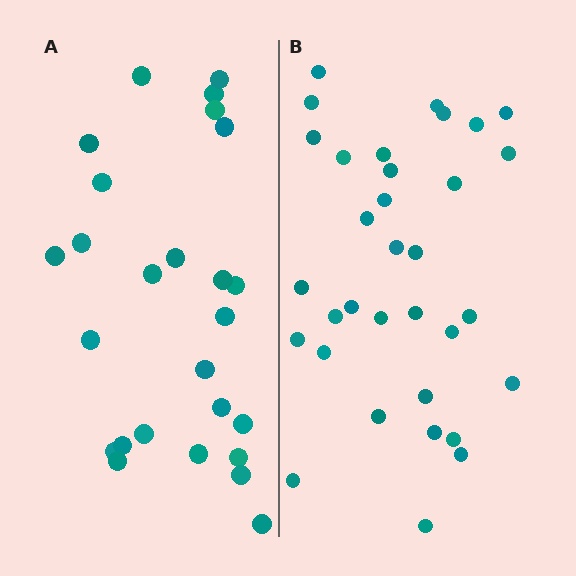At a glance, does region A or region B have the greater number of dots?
Region B (the right region) has more dots.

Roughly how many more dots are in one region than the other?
Region B has roughly 8 or so more dots than region A.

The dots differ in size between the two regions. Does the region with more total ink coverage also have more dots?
No. Region A has more total ink coverage because its dots are larger, but region B actually contains more individual dots. Total area can be misleading — the number of items is what matters here.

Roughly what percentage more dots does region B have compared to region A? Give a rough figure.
About 25% more.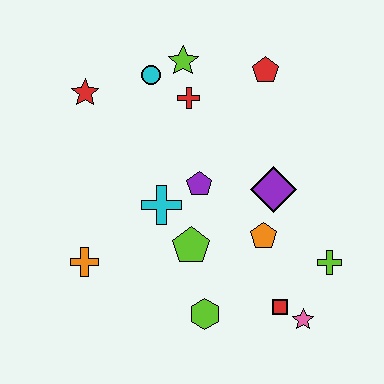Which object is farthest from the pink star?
The red star is farthest from the pink star.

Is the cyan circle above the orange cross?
Yes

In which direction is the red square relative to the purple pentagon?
The red square is below the purple pentagon.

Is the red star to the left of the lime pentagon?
Yes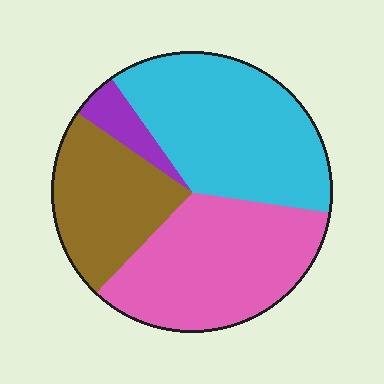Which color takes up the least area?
Purple, at roughly 5%.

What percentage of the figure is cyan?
Cyan takes up about three eighths (3/8) of the figure.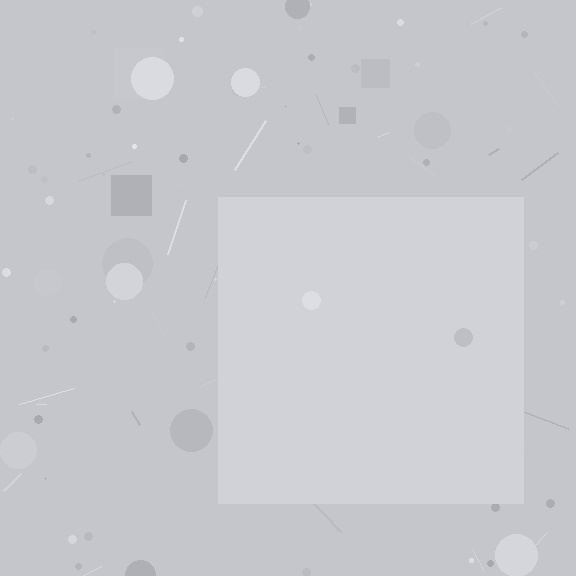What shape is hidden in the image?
A square is hidden in the image.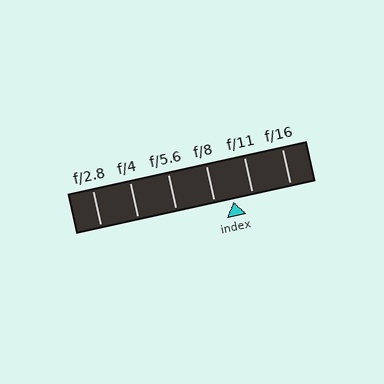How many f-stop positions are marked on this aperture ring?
There are 6 f-stop positions marked.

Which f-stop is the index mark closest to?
The index mark is closest to f/8.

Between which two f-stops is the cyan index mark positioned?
The index mark is between f/8 and f/11.